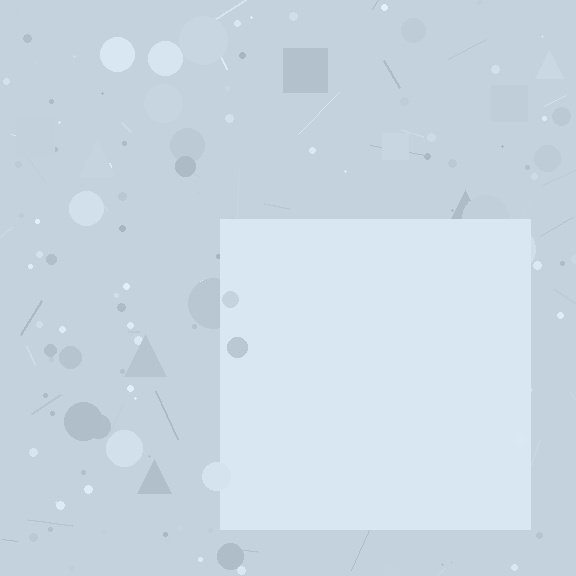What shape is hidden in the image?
A square is hidden in the image.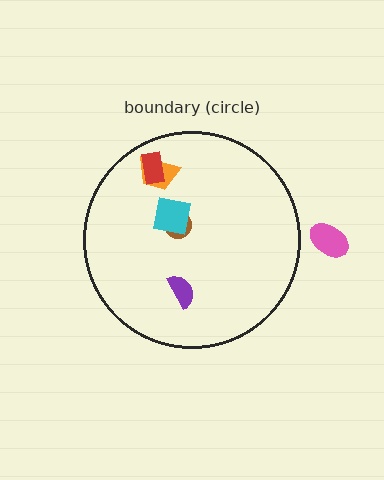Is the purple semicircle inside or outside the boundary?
Inside.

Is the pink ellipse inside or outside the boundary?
Outside.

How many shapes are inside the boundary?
5 inside, 1 outside.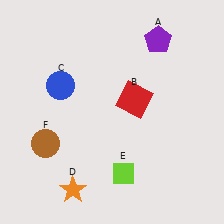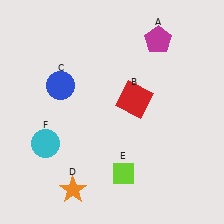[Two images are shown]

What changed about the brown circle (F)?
In Image 1, F is brown. In Image 2, it changed to cyan.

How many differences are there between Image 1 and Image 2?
There are 2 differences between the two images.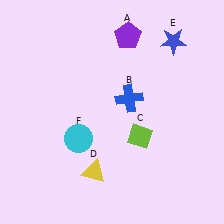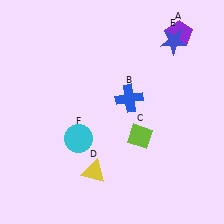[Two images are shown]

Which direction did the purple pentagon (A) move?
The purple pentagon (A) moved right.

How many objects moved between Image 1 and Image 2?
1 object moved between the two images.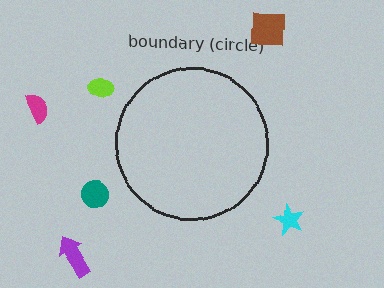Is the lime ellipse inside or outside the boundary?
Outside.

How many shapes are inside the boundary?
0 inside, 6 outside.